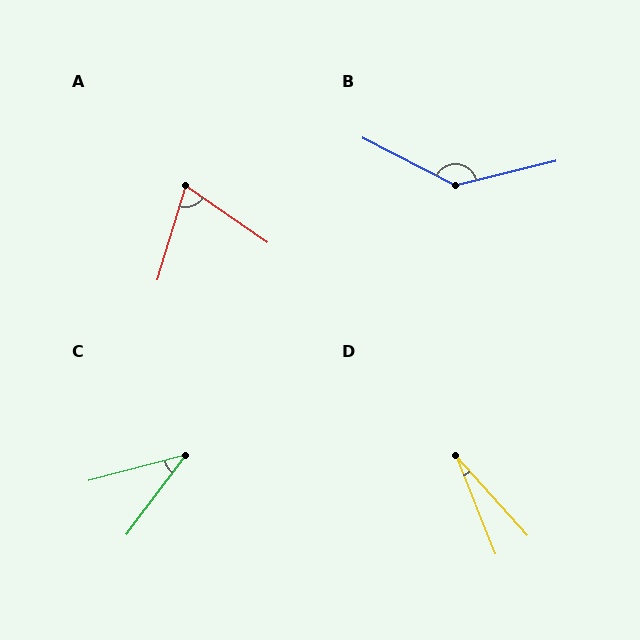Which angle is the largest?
B, at approximately 139 degrees.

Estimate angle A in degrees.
Approximately 72 degrees.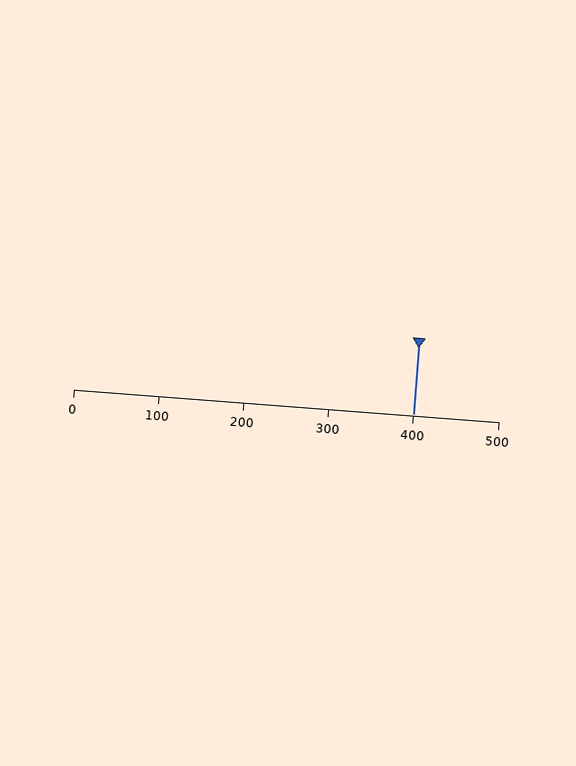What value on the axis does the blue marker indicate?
The marker indicates approximately 400.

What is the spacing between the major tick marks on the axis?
The major ticks are spaced 100 apart.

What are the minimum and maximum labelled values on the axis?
The axis runs from 0 to 500.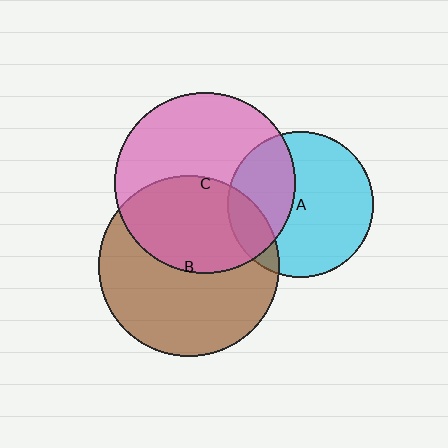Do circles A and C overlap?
Yes.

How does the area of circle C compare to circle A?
Approximately 1.5 times.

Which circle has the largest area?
Circle B (brown).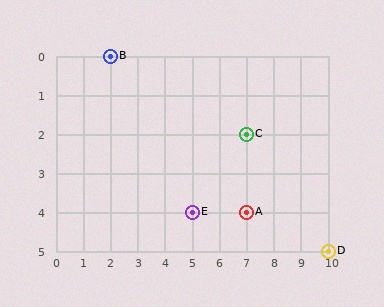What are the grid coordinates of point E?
Point E is at grid coordinates (5, 4).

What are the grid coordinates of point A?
Point A is at grid coordinates (7, 4).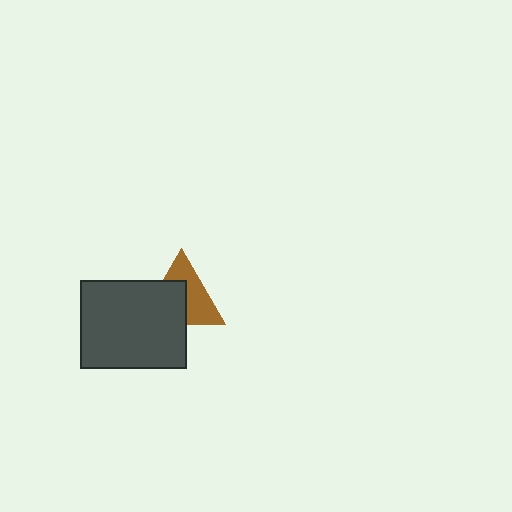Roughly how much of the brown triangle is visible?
About half of it is visible (roughly 50%).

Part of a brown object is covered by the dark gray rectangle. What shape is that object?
It is a triangle.